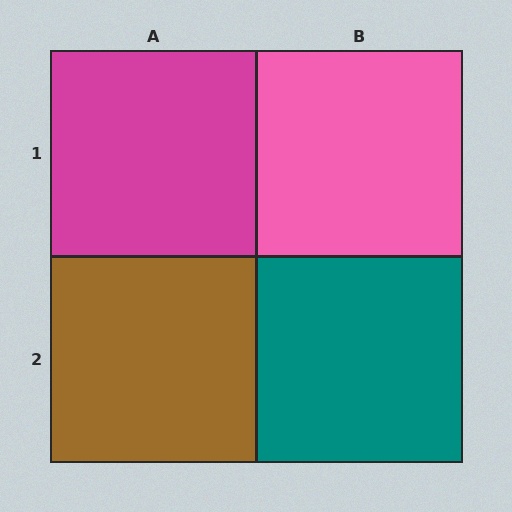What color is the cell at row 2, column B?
Teal.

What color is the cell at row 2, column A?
Brown.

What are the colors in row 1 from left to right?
Magenta, pink.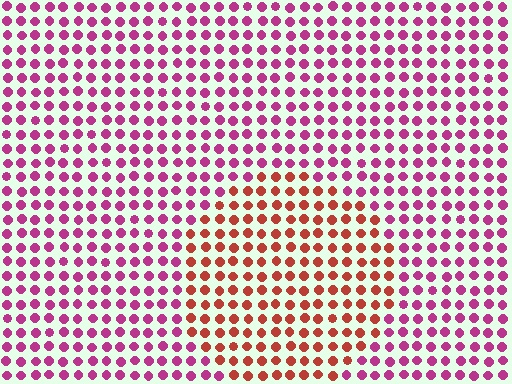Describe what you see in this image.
The image is filled with small magenta elements in a uniform arrangement. A circle-shaped region is visible where the elements are tinted to a slightly different hue, forming a subtle color boundary.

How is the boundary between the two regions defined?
The boundary is defined purely by a slight shift in hue (about 44 degrees). Spacing, size, and orientation are identical on both sides.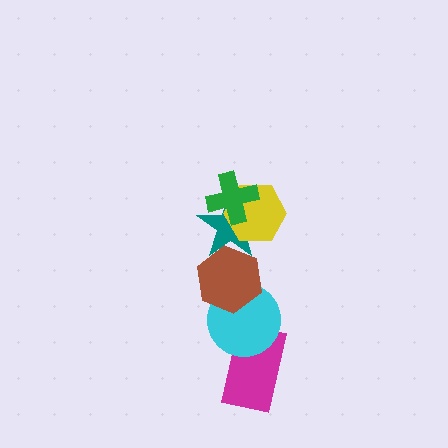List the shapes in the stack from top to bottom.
From top to bottom: the green cross, the yellow hexagon, the teal star, the brown hexagon, the cyan circle, the magenta rectangle.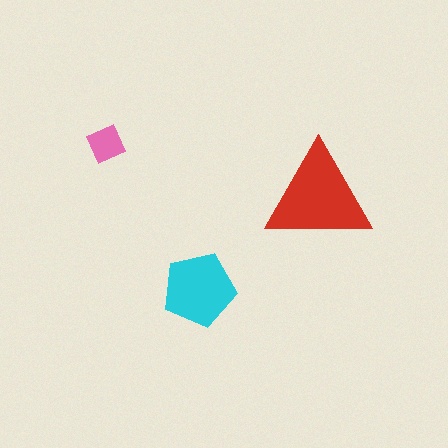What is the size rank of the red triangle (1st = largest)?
1st.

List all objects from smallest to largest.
The pink square, the cyan pentagon, the red triangle.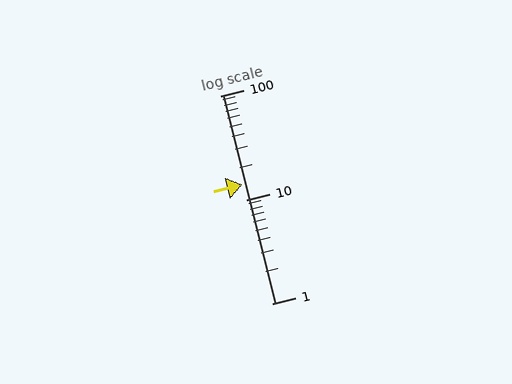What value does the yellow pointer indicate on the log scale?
The pointer indicates approximately 14.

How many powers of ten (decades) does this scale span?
The scale spans 2 decades, from 1 to 100.